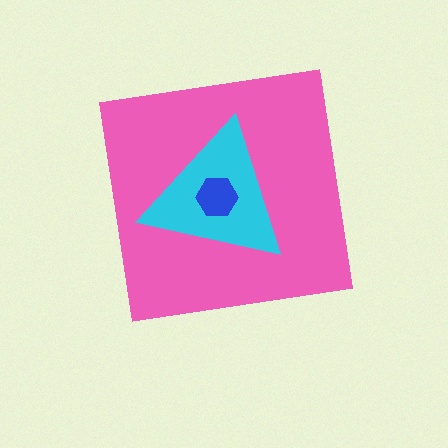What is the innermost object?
The blue hexagon.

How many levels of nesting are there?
3.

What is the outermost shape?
The pink square.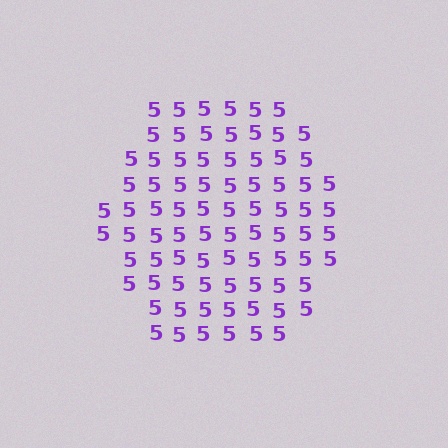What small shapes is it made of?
It is made of small digit 5's.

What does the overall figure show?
The overall figure shows a hexagon.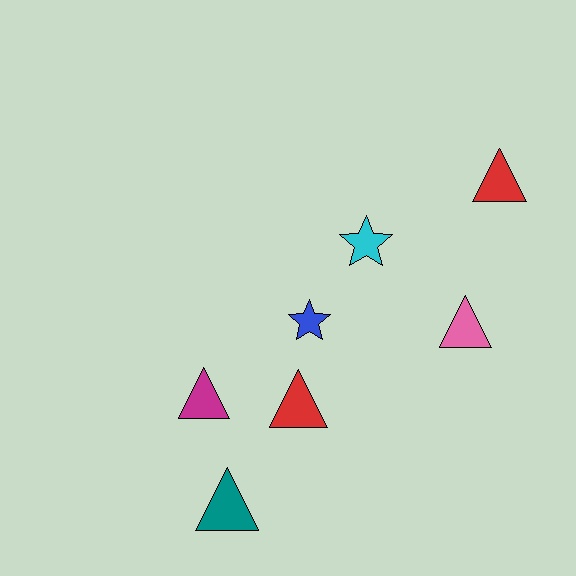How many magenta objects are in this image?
There is 1 magenta object.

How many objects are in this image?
There are 7 objects.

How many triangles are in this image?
There are 5 triangles.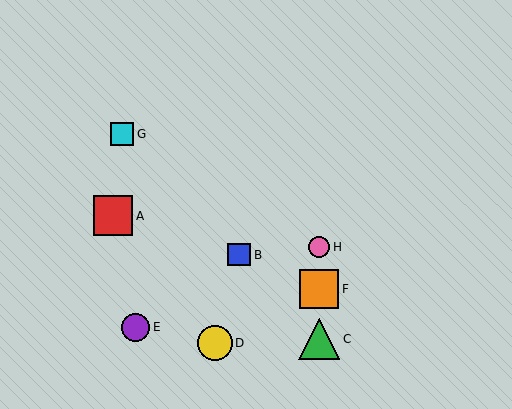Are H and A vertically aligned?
No, H is at x≈319 and A is at x≈113.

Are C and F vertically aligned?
Yes, both are at x≈319.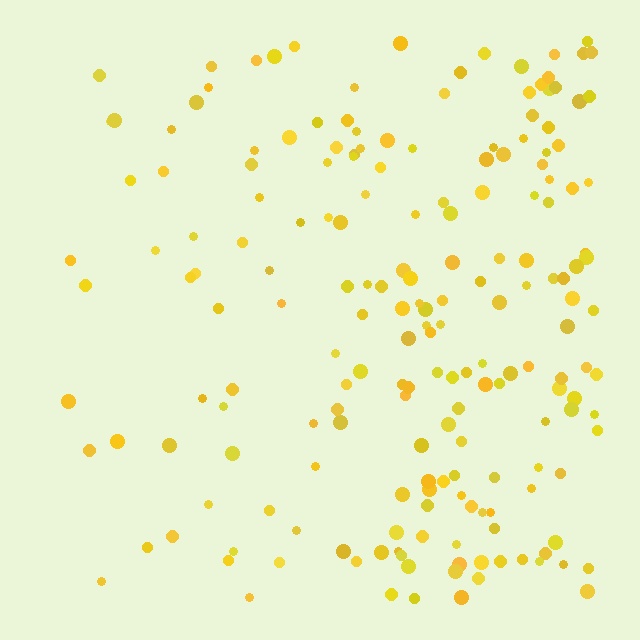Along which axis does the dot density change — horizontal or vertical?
Horizontal.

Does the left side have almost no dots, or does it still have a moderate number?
Still a moderate number, just noticeably fewer than the right.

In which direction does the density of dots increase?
From left to right, with the right side densest.